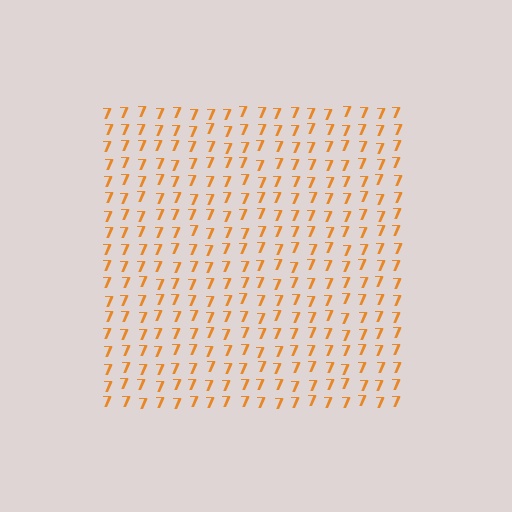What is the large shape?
The large shape is a square.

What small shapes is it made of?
It is made of small digit 7's.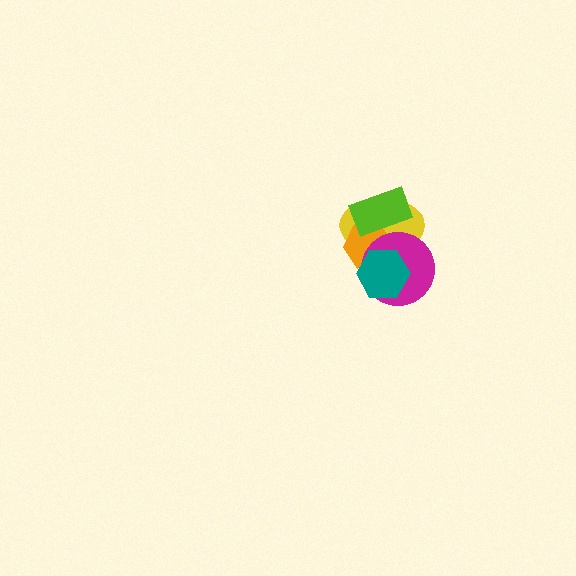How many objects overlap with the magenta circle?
3 objects overlap with the magenta circle.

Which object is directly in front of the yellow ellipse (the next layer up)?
The orange hexagon is directly in front of the yellow ellipse.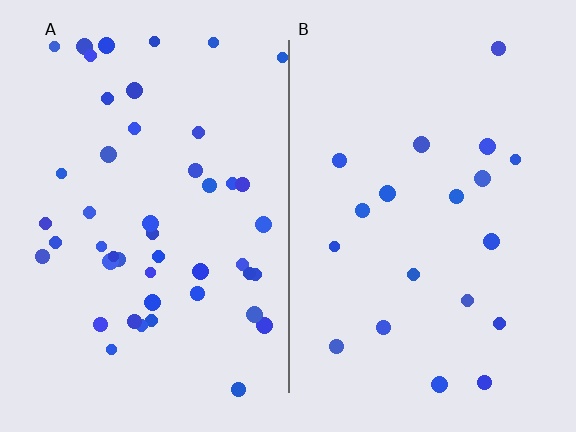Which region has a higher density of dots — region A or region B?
A (the left).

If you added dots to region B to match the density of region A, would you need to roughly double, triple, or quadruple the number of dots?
Approximately double.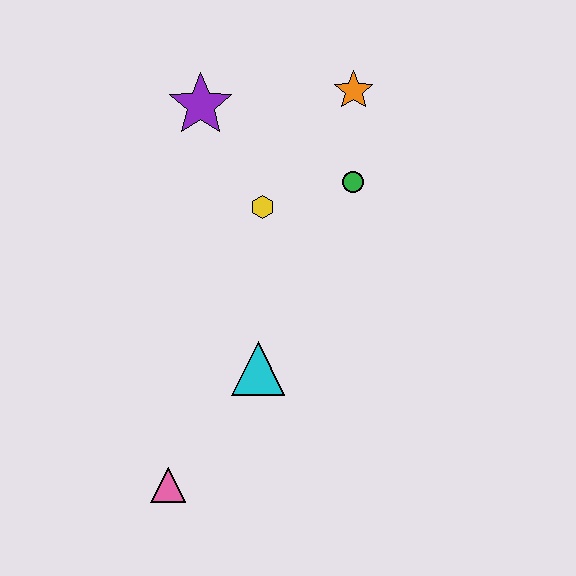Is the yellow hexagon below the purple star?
Yes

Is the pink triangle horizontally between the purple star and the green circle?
No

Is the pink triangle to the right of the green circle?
No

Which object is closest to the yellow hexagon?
The green circle is closest to the yellow hexagon.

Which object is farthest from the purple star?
The pink triangle is farthest from the purple star.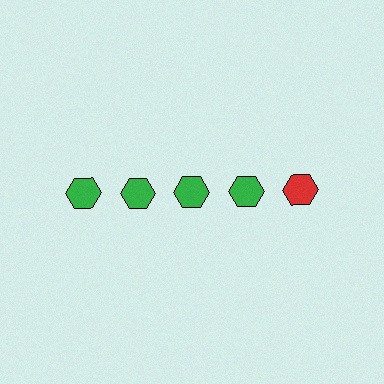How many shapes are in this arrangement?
There are 5 shapes arranged in a grid pattern.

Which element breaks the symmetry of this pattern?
The red hexagon in the top row, rightmost column breaks the symmetry. All other shapes are green hexagons.